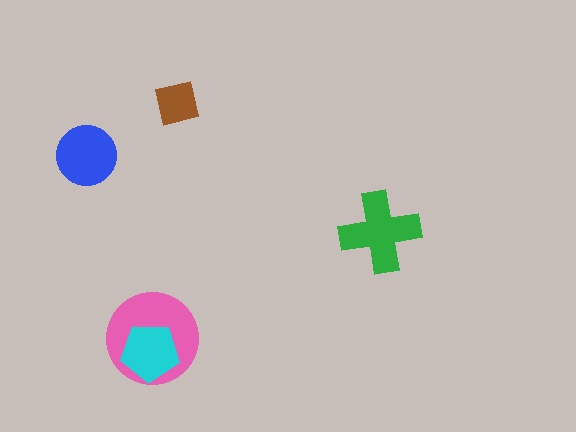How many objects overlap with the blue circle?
0 objects overlap with the blue circle.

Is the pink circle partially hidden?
Yes, it is partially covered by another shape.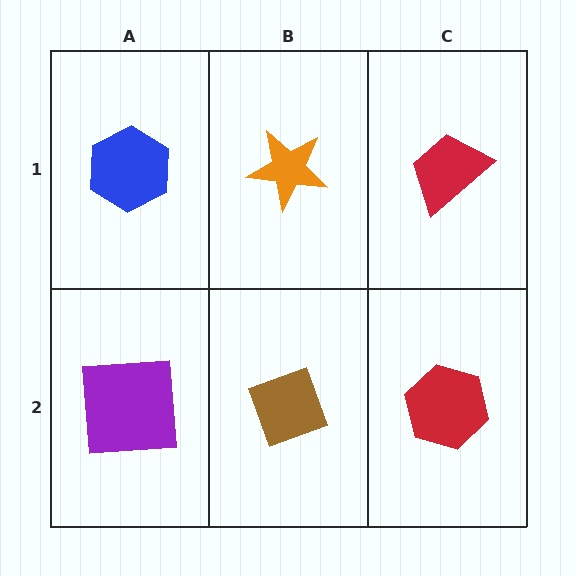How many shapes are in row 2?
3 shapes.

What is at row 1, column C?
A red trapezoid.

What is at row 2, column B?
A brown diamond.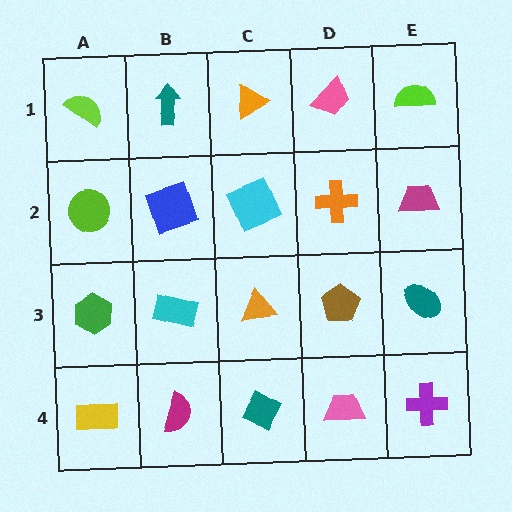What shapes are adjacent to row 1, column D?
An orange cross (row 2, column D), an orange triangle (row 1, column C), a lime semicircle (row 1, column E).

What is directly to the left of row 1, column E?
A pink trapezoid.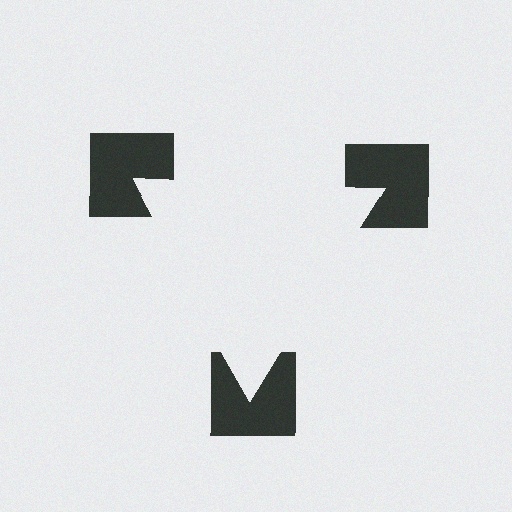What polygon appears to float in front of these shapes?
An illusory triangle — its edges are inferred from the aligned wedge cuts in the notched squares, not physically drawn.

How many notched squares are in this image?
There are 3 — one at each vertex of the illusory triangle.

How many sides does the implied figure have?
3 sides.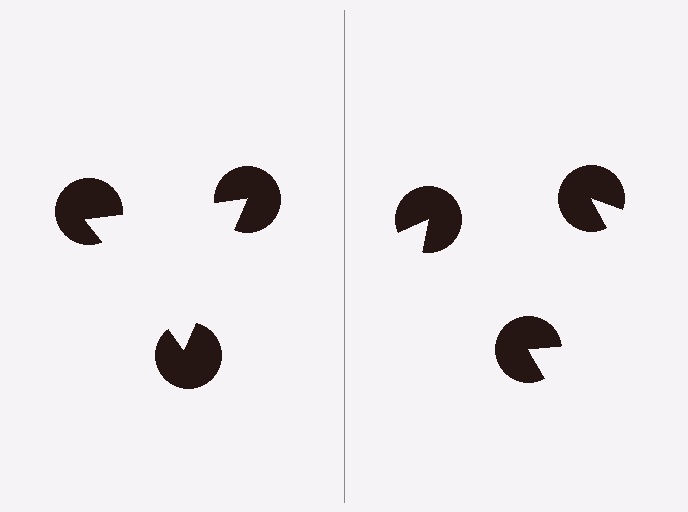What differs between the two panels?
The pac-man discs are positioned identically on both sides; only the wedge orientations differ. On the left they align to a triangle; on the right they are misaligned.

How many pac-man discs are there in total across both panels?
6 — 3 on each side.